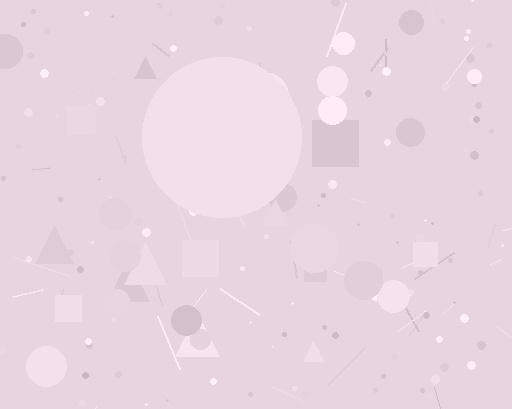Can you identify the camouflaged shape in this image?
The camouflaged shape is a circle.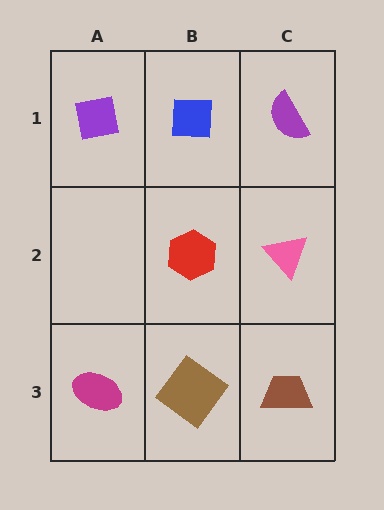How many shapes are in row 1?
3 shapes.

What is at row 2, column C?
A pink triangle.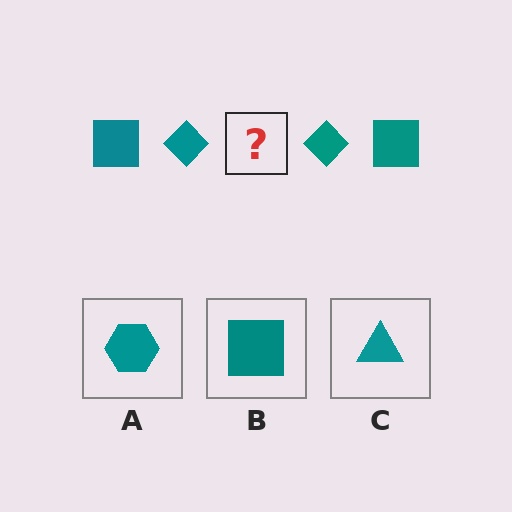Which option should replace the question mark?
Option B.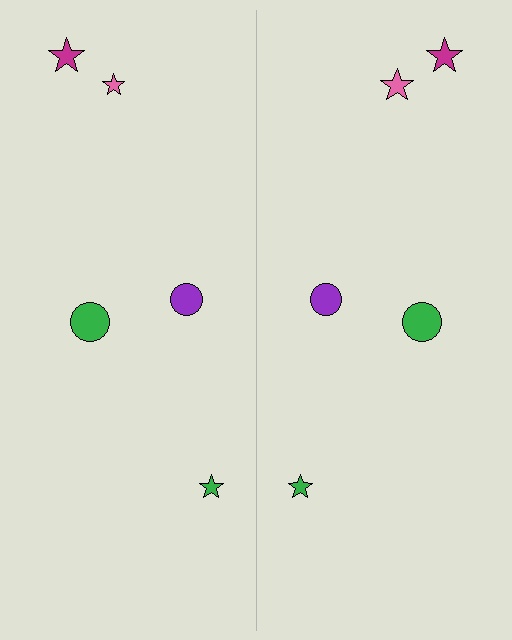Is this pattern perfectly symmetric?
No, the pattern is not perfectly symmetric. The pink star on the right side has a different size than its mirror counterpart.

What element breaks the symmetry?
The pink star on the right side has a different size than its mirror counterpart.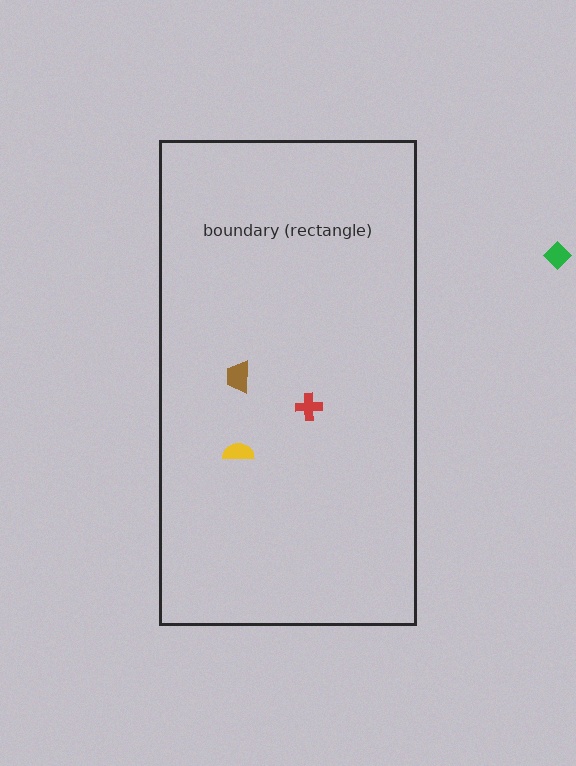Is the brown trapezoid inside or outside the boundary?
Inside.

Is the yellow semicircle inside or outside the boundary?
Inside.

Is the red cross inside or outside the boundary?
Inside.